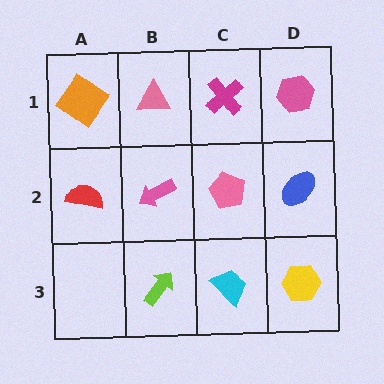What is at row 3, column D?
A yellow hexagon.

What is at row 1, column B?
A pink triangle.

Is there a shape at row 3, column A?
No, that cell is empty.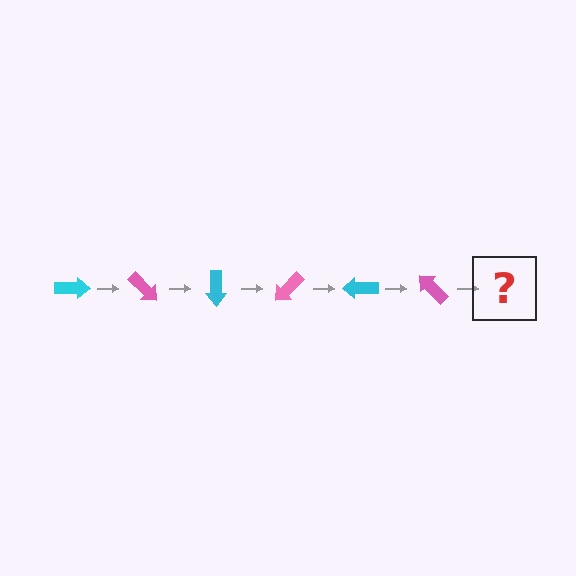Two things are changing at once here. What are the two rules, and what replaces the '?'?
The two rules are that it rotates 45 degrees each step and the color cycles through cyan and pink. The '?' should be a cyan arrow, rotated 270 degrees from the start.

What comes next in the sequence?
The next element should be a cyan arrow, rotated 270 degrees from the start.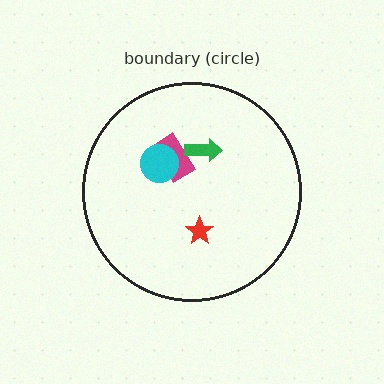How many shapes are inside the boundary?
4 inside, 0 outside.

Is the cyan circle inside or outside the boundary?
Inside.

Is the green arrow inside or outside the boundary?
Inside.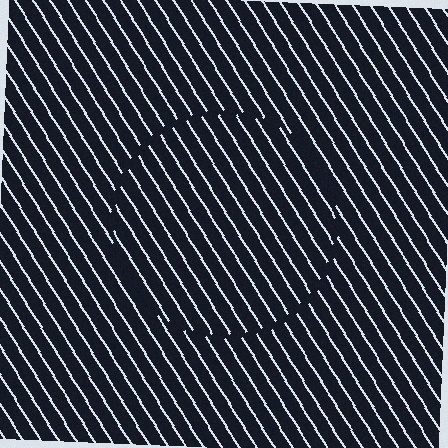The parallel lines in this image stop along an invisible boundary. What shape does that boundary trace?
An illusory circle. The interior of the shape contains the same grating, shifted by half a period — the contour is defined by the phase discontinuity where line-ends from the inner and outer gratings abut.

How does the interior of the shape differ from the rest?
The interior of the shape contains the same grating, shifted by half a period — the contour is defined by the phase discontinuity where line-ends from the inner and outer gratings abut.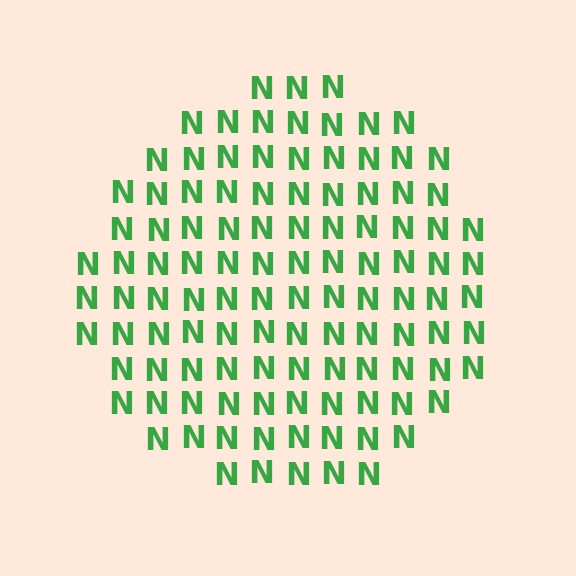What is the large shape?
The large shape is a circle.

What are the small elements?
The small elements are letter N's.